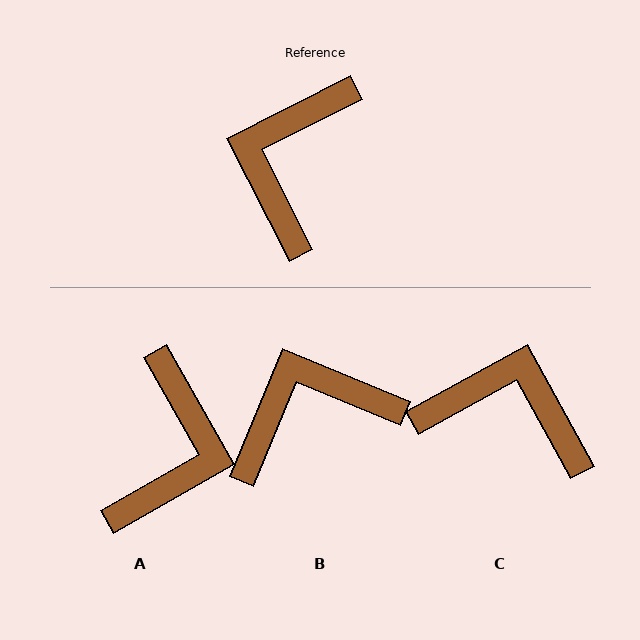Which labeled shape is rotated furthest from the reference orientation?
A, about 177 degrees away.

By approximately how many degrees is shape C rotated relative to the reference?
Approximately 88 degrees clockwise.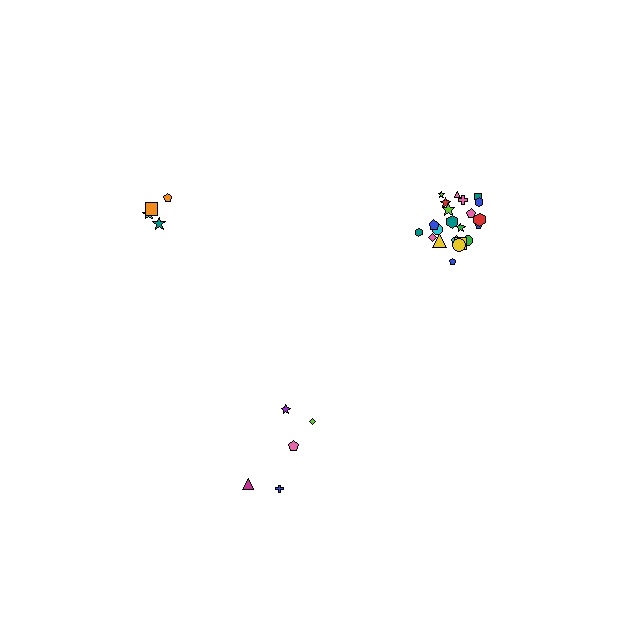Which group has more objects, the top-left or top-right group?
The top-right group.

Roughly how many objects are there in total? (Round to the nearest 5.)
Roughly 30 objects in total.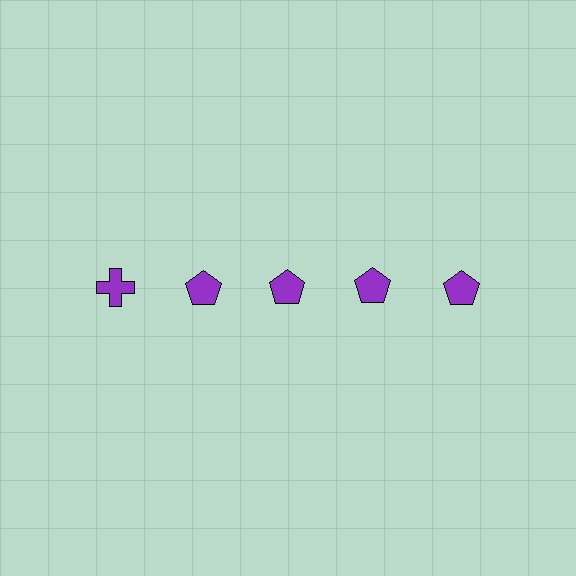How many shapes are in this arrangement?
There are 5 shapes arranged in a grid pattern.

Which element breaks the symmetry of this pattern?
The purple cross in the top row, leftmost column breaks the symmetry. All other shapes are purple pentagons.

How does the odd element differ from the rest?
It has a different shape: cross instead of pentagon.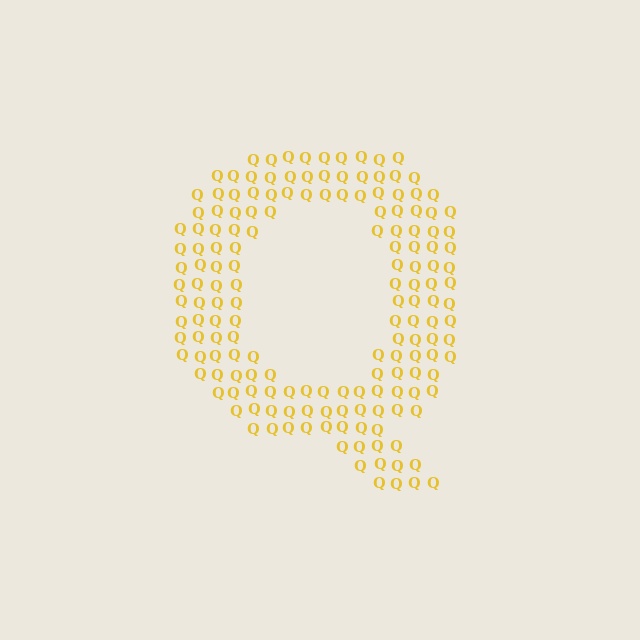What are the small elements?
The small elements are letter Q's.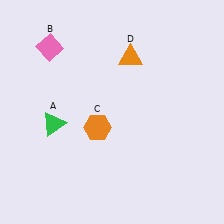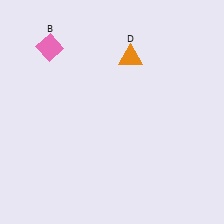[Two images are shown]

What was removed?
The orange hexagon (C), the green triangle (A) were removed in Image 2.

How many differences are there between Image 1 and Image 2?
There are 2 differences between the two images.